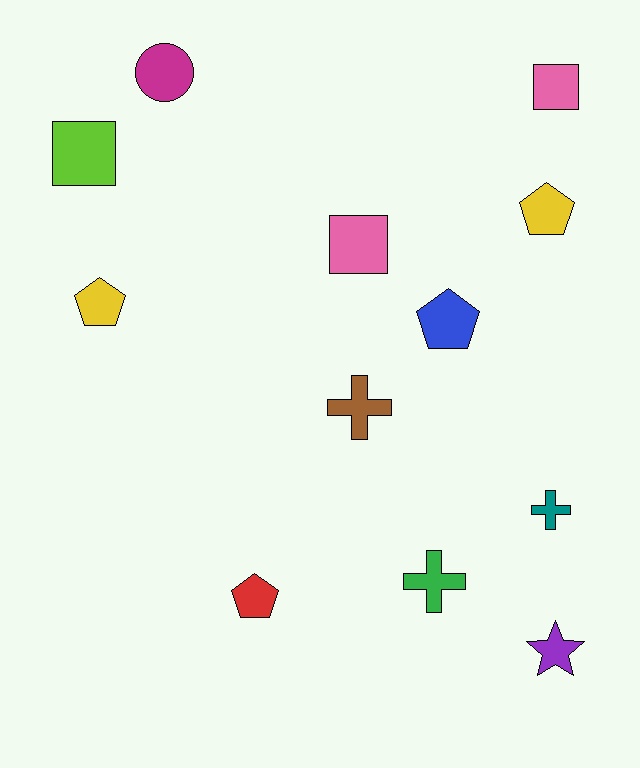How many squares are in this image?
There are 3 squares.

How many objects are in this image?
There are 12 objects.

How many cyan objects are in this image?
There are no cyan objects.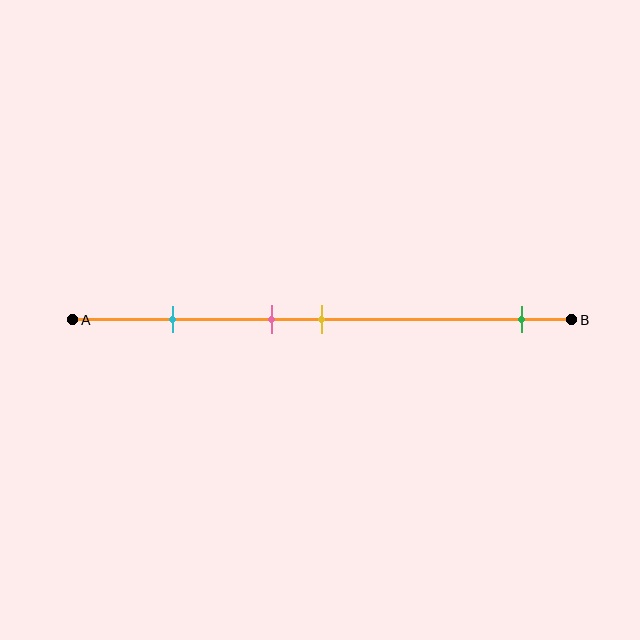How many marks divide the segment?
There are 4 marks dividing the segment.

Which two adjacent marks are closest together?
The pink and yellow marks are the closest adjacent pair.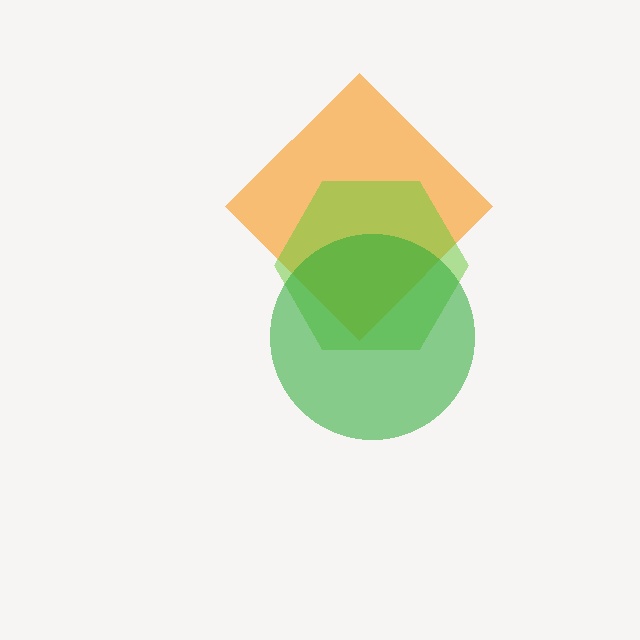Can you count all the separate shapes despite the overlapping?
Yes, there are 3 separate shapes.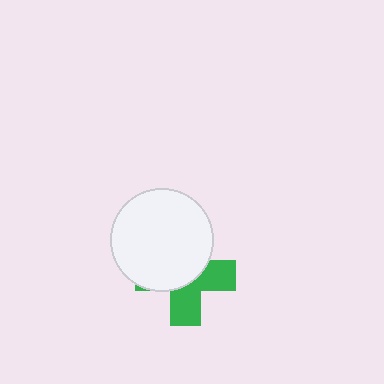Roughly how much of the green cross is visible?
A small part of it is visible (roughly 44%).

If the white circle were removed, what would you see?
You would see the complete green cross.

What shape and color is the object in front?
The object in front is a white circle.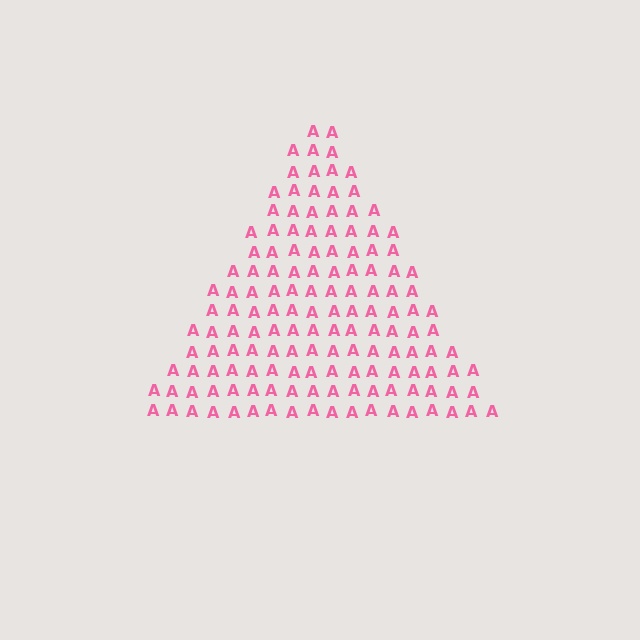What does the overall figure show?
The overall figure shows a triangle.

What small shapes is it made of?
It is made of small letter A's.